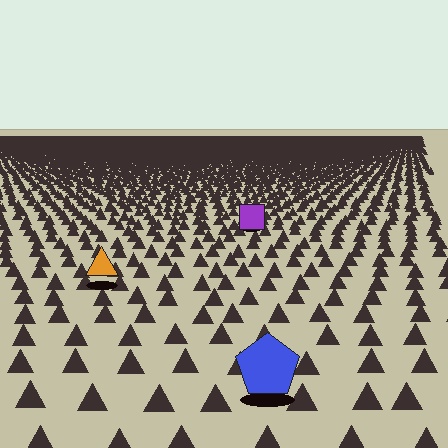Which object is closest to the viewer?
The blue pentagon is closest. The texture marks near it are larger and more spread out.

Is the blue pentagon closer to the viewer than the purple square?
Yes. The blue pentagon is closer — you can tell from the texture gradient: the ground texture is coarser near it.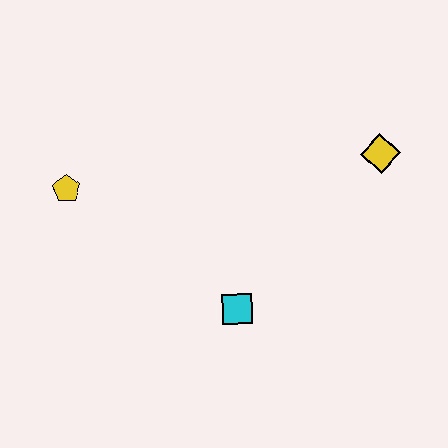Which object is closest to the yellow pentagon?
The cyan square is closest to the yellow pentagon.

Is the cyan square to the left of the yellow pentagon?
No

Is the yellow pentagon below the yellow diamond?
Yes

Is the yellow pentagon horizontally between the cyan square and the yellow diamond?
No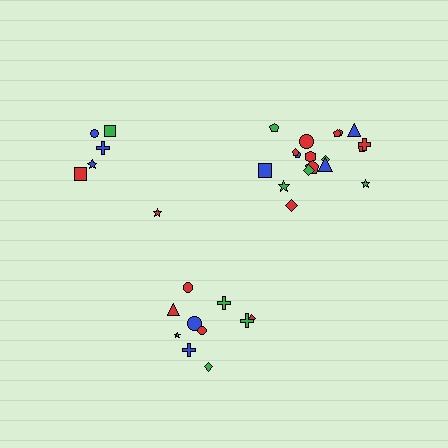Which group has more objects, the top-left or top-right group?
The top-right group.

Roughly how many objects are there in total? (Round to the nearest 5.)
Roughly 35 objects in total.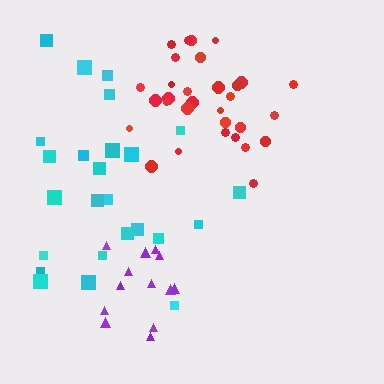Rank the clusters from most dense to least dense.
red, purple, cyan.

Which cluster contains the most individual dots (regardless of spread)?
Red (31).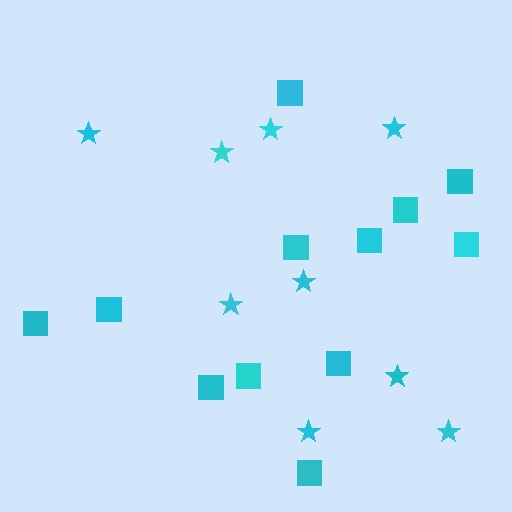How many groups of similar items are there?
There are 2 groups: one group of stars (9) and one group of squares (12).